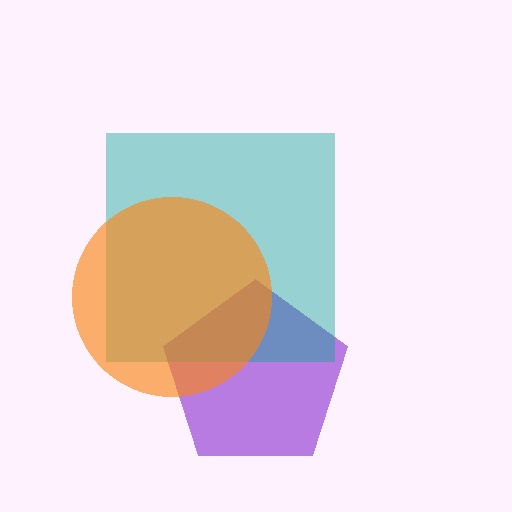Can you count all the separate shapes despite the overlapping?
Yes, there are 3 separate shapes.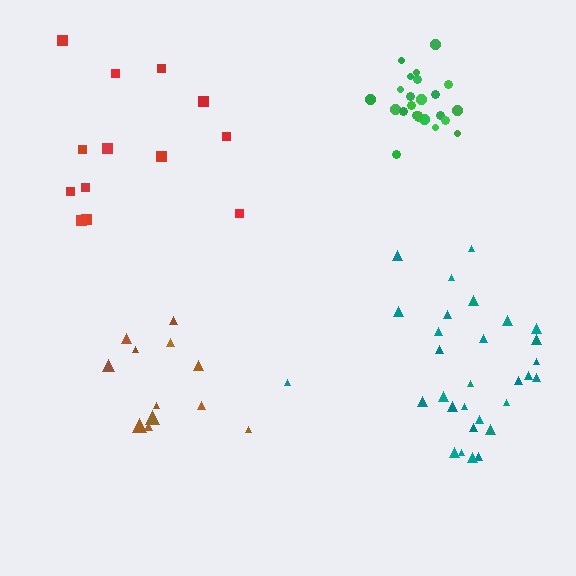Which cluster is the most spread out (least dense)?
Red.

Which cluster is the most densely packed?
Green.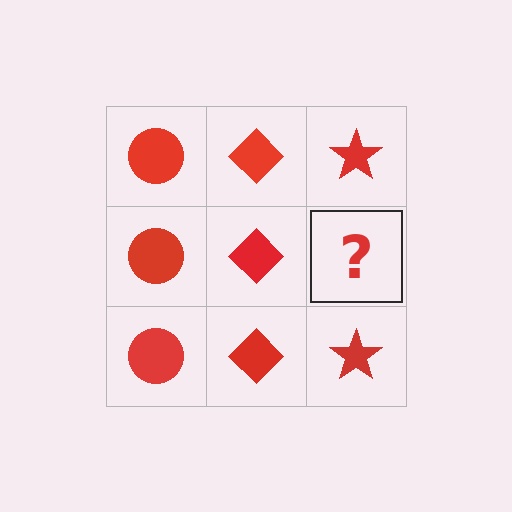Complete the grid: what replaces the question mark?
The question mark should be replaced with a red star.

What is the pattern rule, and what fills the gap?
The rule is that each column has a consistent shape. The gap should be filled with a red star.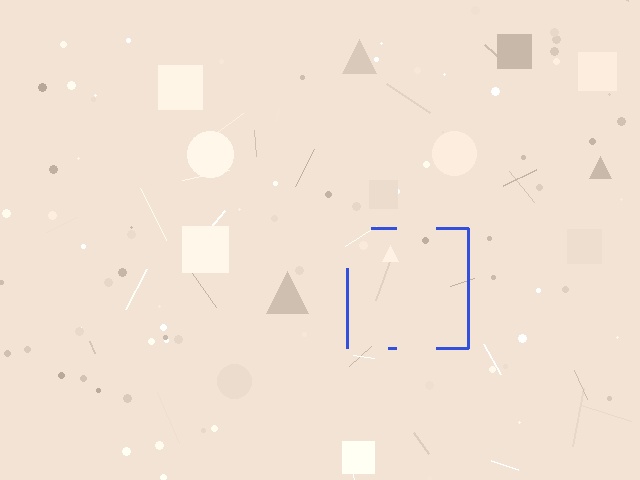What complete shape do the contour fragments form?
The contour fragments form a square.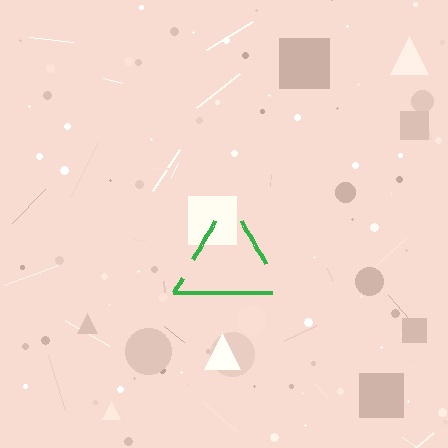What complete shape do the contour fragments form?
The contour fragments form a triangle.